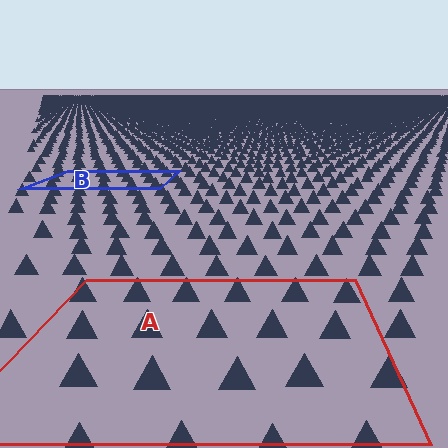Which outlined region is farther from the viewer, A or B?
Region B is farther from the viewer — the texture elements inside it appear smaller and more densely packed.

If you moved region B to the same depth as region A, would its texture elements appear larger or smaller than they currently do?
They would appear larger. At a closer depth, the same texture elements are projected at a bigger on-screen size.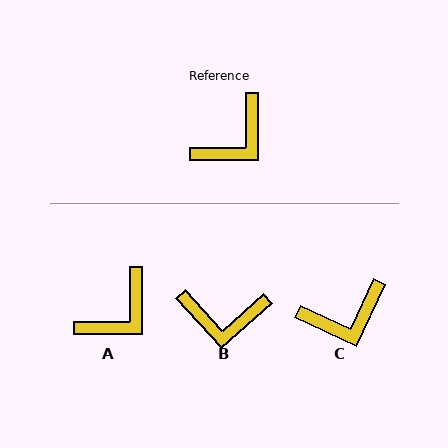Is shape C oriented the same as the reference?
No, it is off by about 25 degrees.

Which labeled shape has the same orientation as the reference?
A.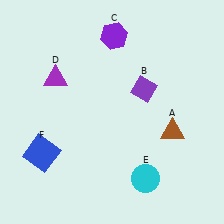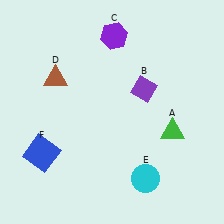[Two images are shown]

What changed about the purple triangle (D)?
In Image 1, D is purple. In Image 2, it changed to brown.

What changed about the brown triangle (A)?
In Image 1, A is brown. In Image 2, it changed to green.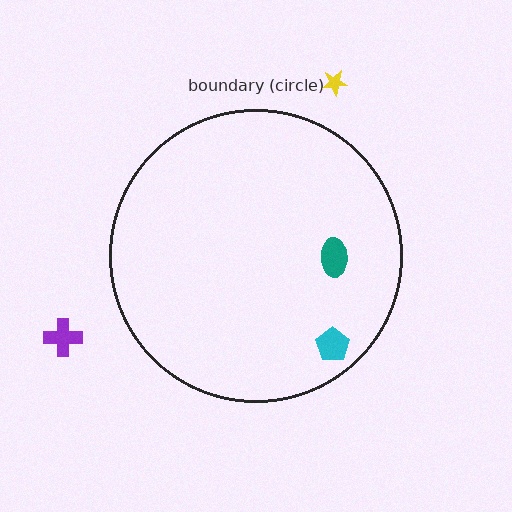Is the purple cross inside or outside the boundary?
Outside.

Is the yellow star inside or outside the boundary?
Outside.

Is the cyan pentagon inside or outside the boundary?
Inside.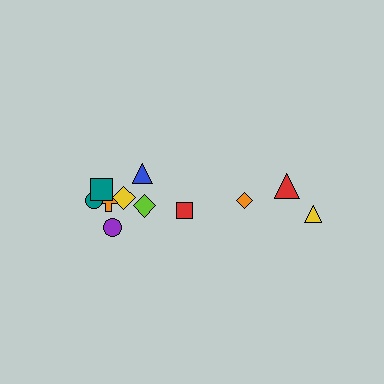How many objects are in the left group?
There are 8 objects.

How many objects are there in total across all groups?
There are 11 objects.